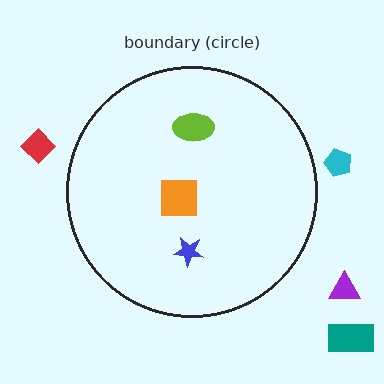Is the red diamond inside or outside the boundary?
Outside.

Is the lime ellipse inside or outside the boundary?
Inside.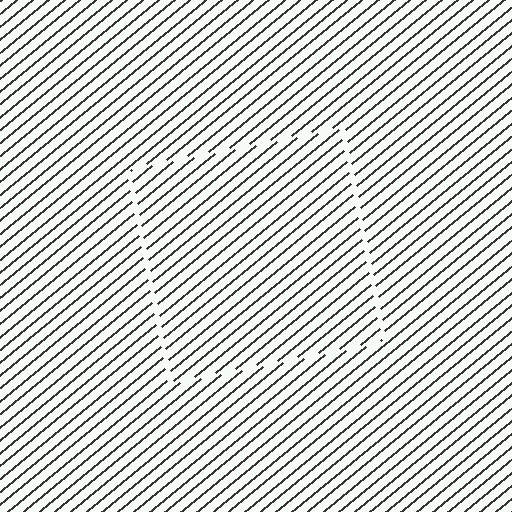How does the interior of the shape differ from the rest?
The interior of the shape contains the same grating, shifted by half a period — the contour is defined by the phase discontinuity where line-ends from the inner and outer gratings abut.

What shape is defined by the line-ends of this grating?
An illusory square. The interior of the shape contains the same grating, shifted by half a period — the contour is defined by the phase discontinuity where line-ends from the inner and outer gratings abut.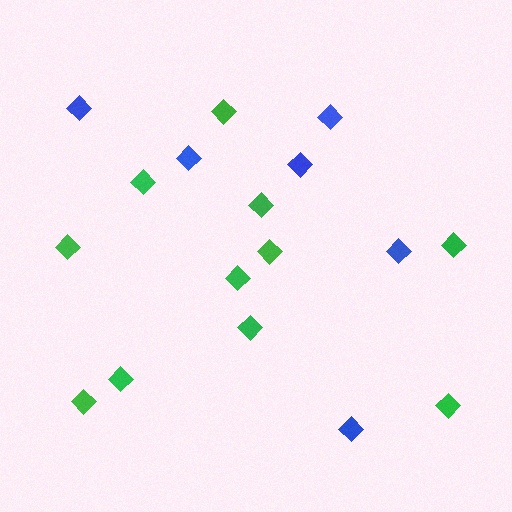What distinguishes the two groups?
There are 2 groups: one group of blue diamonds (6) and one group of green diamonds (11).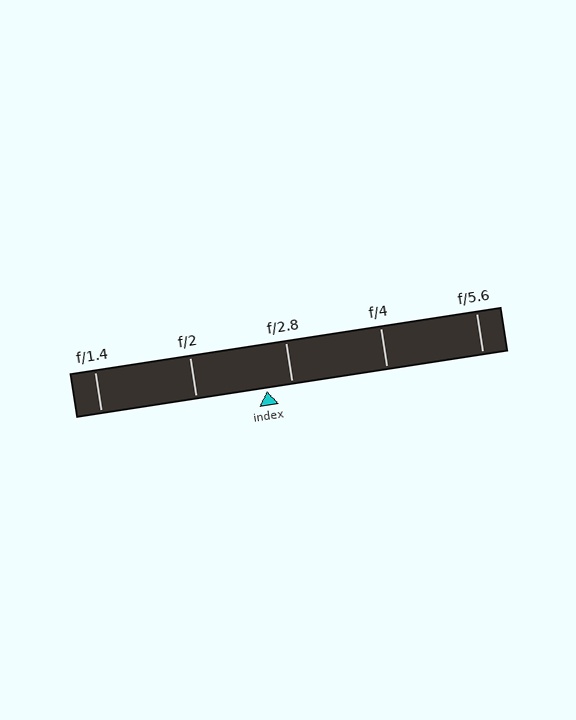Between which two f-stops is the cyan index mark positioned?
The index mark is between f/2 and f/2.8.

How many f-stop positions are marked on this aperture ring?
There are 5 f-stop positions marked.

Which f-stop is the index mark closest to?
The index mark is closest to f/2.8.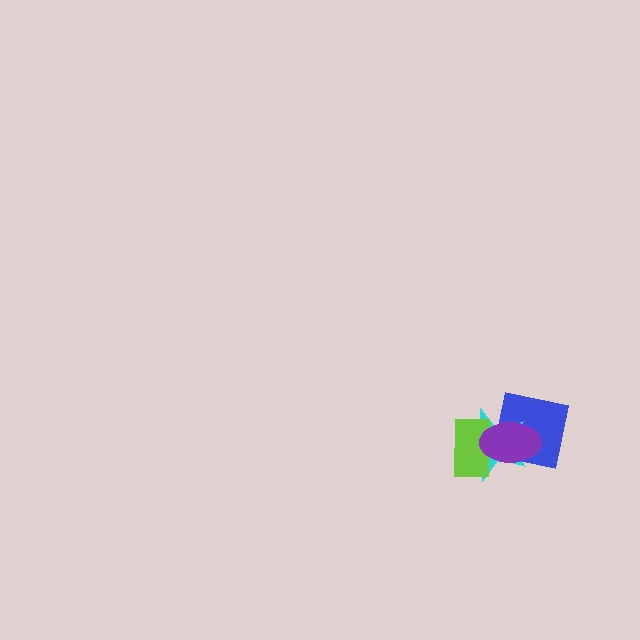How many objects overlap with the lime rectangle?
3 objects overlap with the lime rectangle.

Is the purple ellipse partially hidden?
No, no other shape covers it.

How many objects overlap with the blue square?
3 objects overlap with the blue square.